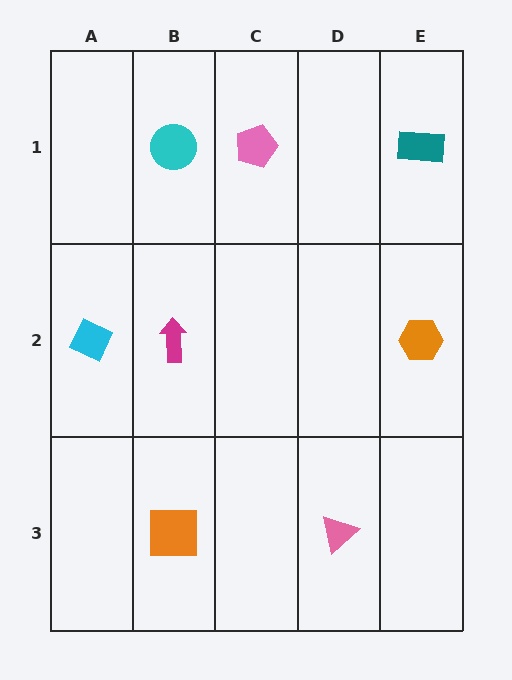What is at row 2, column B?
A magenta arrow.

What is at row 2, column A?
A cyan diamond.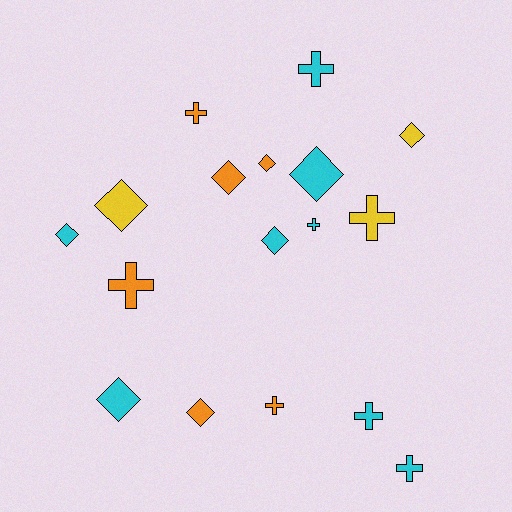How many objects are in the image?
There are 17 objects.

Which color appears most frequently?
Cyan, with 8 objects.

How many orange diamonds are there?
There are 3 orange diamonds.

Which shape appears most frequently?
Diamond, with 9 objects.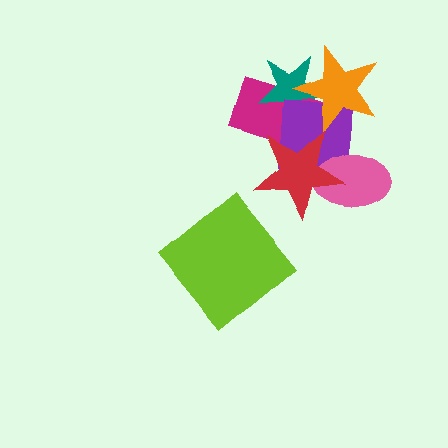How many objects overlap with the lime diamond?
0 objects overlap with the lime diamond.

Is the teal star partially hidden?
Yes, it is partially covered by another shape.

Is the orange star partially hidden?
No, no other shape covers it.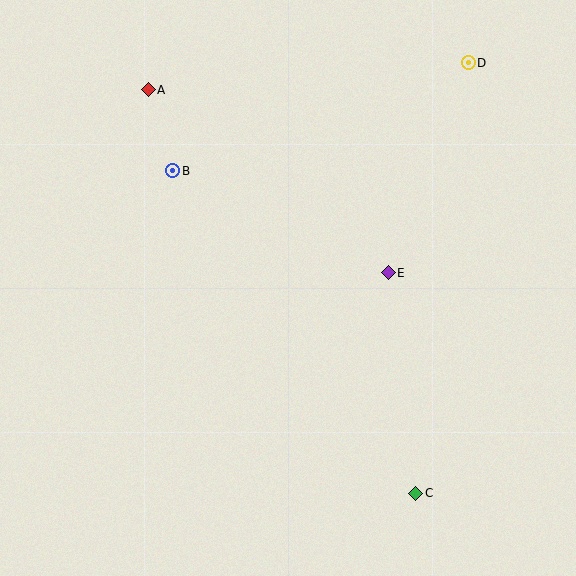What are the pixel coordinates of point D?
Point D is at (468, 63).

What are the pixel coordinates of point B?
Point B is at (173, 171).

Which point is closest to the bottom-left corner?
Point C is closest to the bottom-left corner.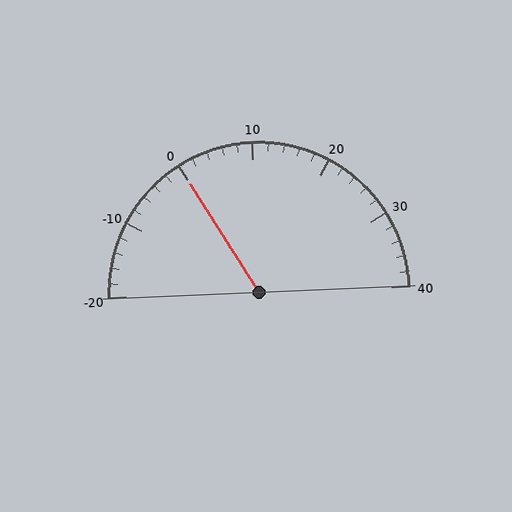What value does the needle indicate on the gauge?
The needle indicates approximately 0.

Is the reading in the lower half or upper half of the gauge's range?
The reading is in the lower half of the range (-20 to 40).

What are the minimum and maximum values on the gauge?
The gauge ranges from -20 to 40.